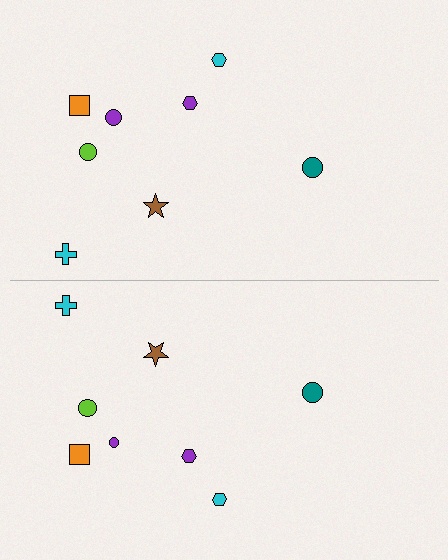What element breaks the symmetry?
The purple circle on the bottom side has a different size than its mirror counterpart.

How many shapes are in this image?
There are 16 shapes in this image.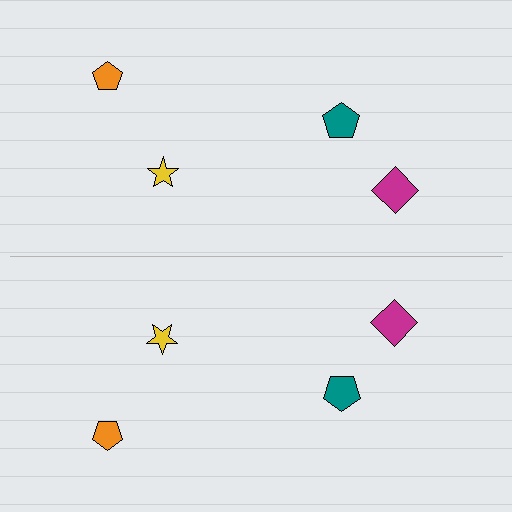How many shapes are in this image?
There are 8 shapes in this image.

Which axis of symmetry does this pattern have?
The pattern has a horizontal axis of symmetry running through the center of the image.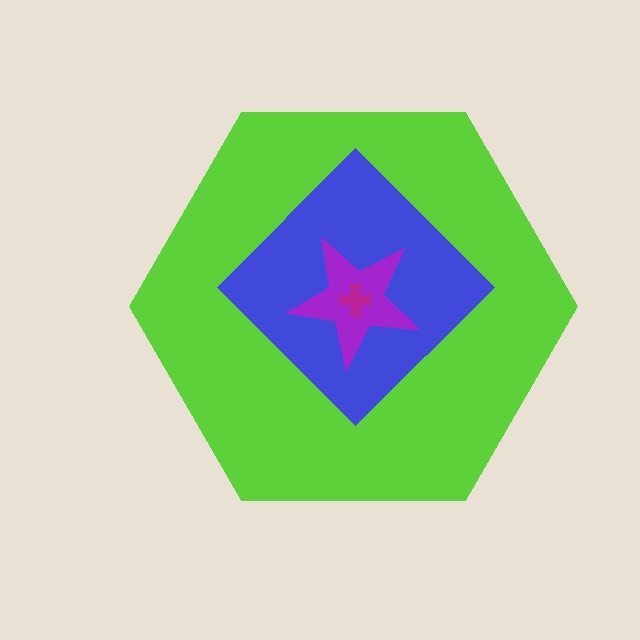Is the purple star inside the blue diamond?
Yes.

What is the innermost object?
The magenta cross.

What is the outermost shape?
The lime hexagon.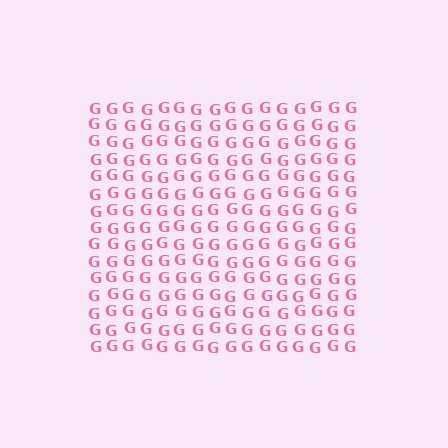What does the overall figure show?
The overall figure shows a square.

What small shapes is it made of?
It is made of small letter G's.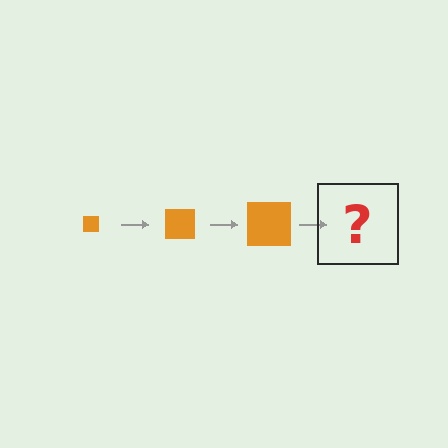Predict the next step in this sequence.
The next step is an orange square, larger than the previous one.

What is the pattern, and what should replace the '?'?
The pattern is that the square gets progressively larger each step. The '?' should be an orange square, larger than the previous one.